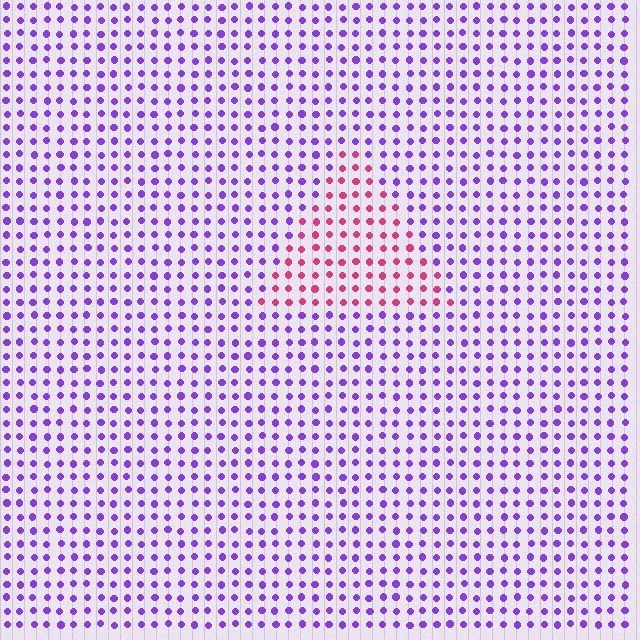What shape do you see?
I see a triangle.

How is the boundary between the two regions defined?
The boundary is defined purely by a slight shift in hue (about 61 degrees). Spacing, size, and orientation are identical on both sides.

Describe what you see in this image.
The image is filled with small purple elements in a uniform arrangement. A triangle-shaped region is visible where the elements are tinted to a slightly different hue, forming a subtle color boundary.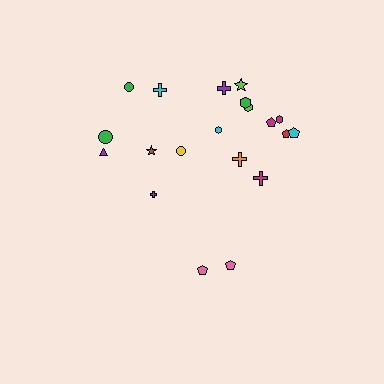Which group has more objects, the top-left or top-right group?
The top-right group.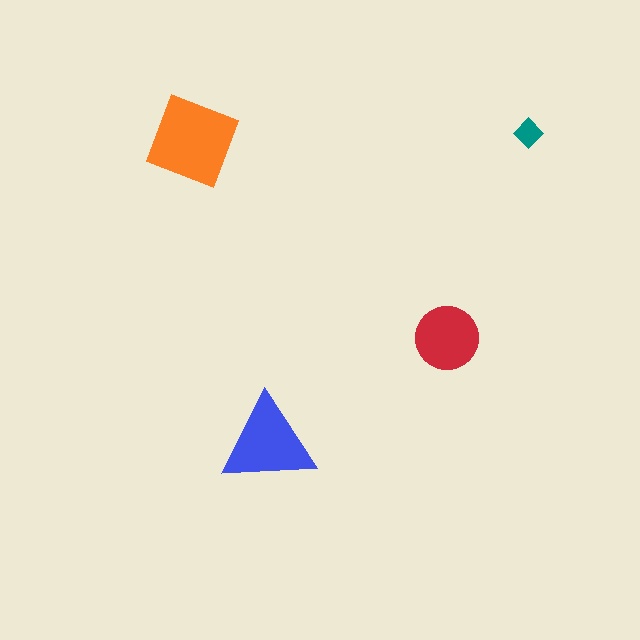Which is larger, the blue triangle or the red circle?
The blue triangle.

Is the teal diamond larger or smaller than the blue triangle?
Smaller.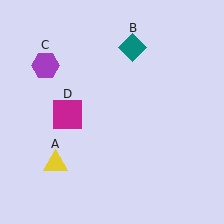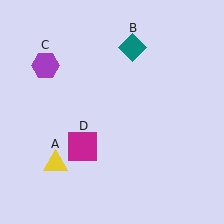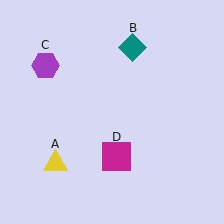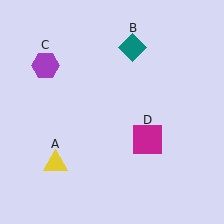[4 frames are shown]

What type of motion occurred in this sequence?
The magenta square (object D) rotated counterclockwise around the center of the scene.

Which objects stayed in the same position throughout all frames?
Yellow triangle (object A) and teal diamond (object B) and purple hexagon (object C) remained stationary.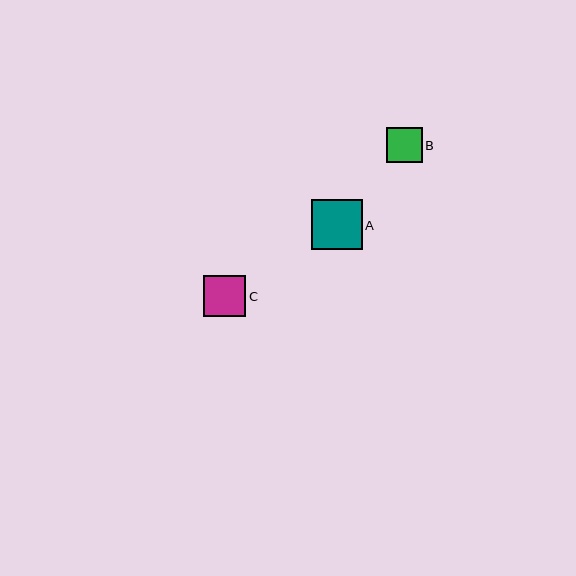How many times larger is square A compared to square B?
Square A is approximately 1.4 times the size of square B.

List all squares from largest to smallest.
From largest to smallest: A, C, B.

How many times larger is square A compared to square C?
Square A is approximately 1.2 times the size of square C.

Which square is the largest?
Square A is the largest with a size of approximately 50 pixels.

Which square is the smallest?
Square B is the smallest with a size of approximately 35 pixels.